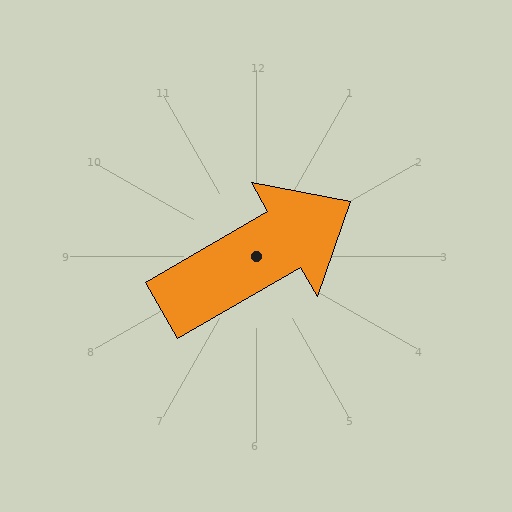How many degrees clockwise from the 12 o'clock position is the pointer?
Approximately 60 degrees.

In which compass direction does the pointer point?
Northeast.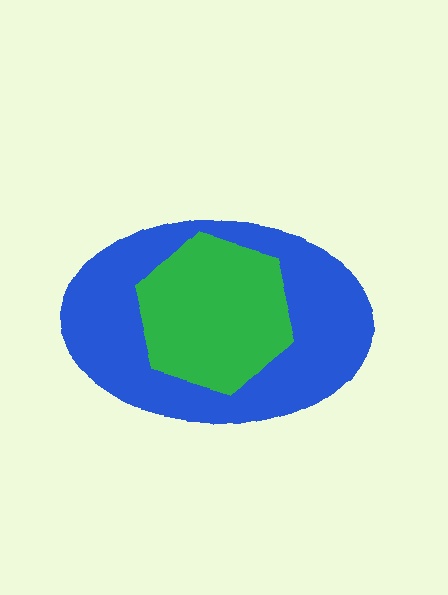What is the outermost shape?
The blue ellipse.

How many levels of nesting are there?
2.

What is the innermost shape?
The green hexagon.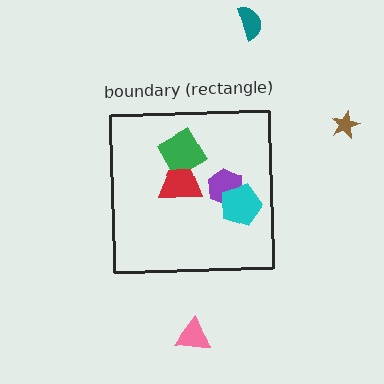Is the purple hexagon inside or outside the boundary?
Inside.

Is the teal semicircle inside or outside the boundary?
Outside.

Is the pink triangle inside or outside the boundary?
Outside.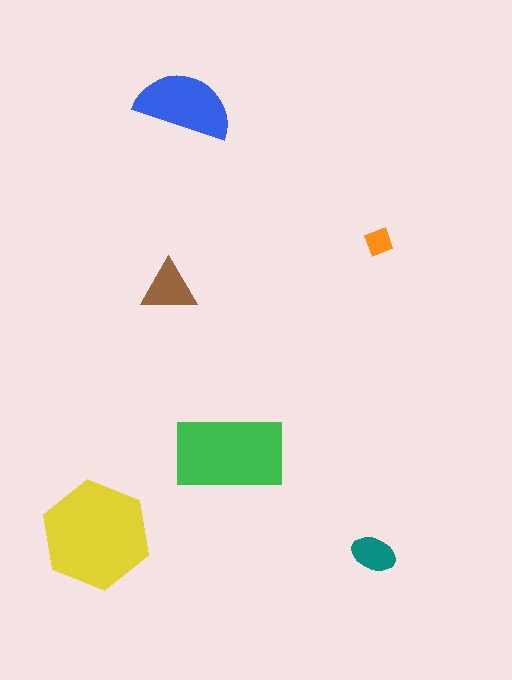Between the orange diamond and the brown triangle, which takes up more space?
The brown triangle.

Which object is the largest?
The yellow hexagon.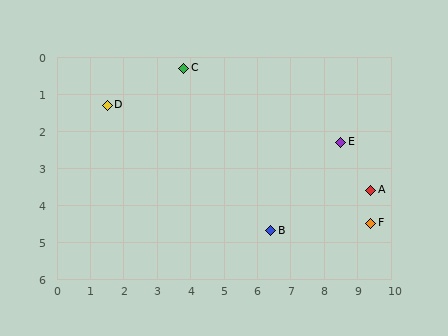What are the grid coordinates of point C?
Point C is at approximately (3.8, 0.3).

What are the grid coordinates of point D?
Point D is at approximately (1.5, 1.3).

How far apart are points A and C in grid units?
Points A and C are about 6.5 grid units apart.